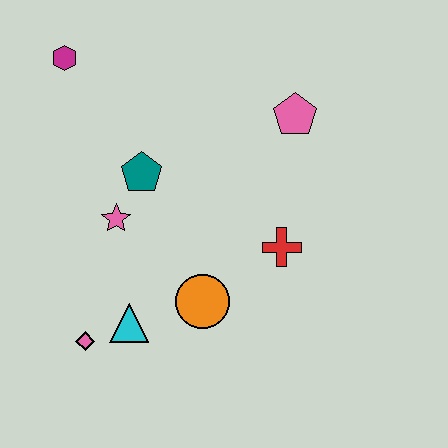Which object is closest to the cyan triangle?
The pink diamond is closest to the cyan triangle.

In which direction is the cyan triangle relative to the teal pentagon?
The cyan triangle is below the teal pentagon.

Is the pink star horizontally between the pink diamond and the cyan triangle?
Yes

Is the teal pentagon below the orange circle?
No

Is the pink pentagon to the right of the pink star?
Yes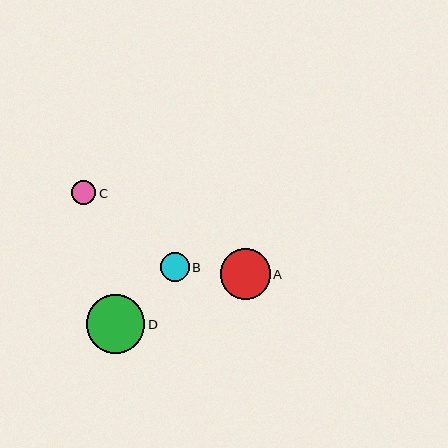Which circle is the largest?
Circle D is the largest with a size of approximately 59 pixels.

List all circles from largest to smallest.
From largest to smallest: D, A, B, C.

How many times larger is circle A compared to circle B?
Circle A is approximately 1.7 times the size of circle B.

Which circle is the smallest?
Circle C is the smallest with a size of approximately 24 pixels.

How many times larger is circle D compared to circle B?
Circle D is approximately 2.0 times the size of circle B.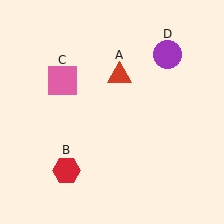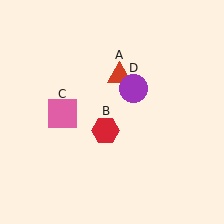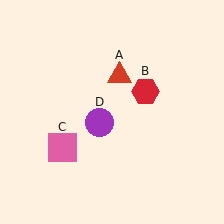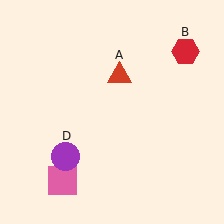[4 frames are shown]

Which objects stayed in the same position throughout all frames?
Red triangle (object A) remained stationary.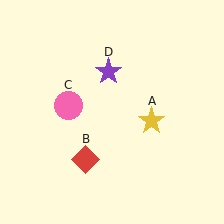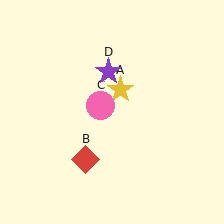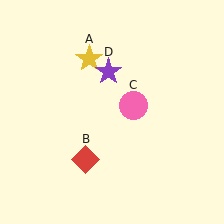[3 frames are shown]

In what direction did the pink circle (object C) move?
The pink circle (object C) moved right.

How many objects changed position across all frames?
2 objects changed position: yellow star (object A), pink circle (object C).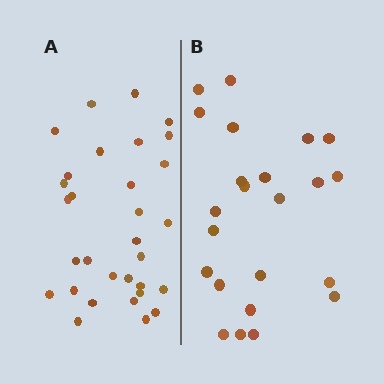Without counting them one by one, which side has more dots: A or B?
Region A (the left region) has more dots.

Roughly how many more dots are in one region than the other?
Region A has roughly 8 or so more dots than region B.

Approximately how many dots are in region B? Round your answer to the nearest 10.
About 20 dots. (The exact count is 23, which rounds to 20.)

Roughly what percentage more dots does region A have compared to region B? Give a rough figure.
About 35% more.